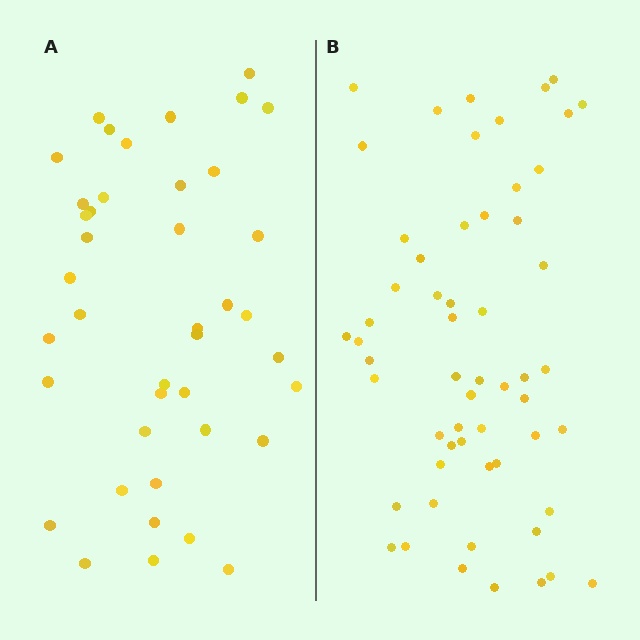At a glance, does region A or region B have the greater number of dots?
Region B (the right region) has more dots.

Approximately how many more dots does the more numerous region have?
Region B has approximately 15 more dots than region A.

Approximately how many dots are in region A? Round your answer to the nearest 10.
About 40 dots. (The exact count is 41, which rounds to 40.)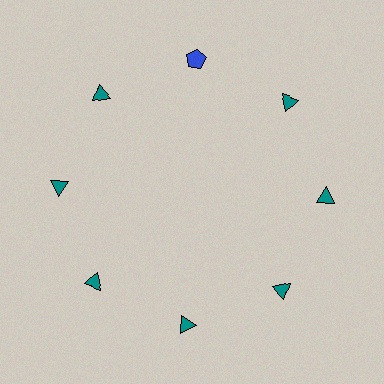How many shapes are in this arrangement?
There are 8 shapes arranged in a ring pattern.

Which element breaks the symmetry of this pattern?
The blue pentagon at roughly the 12 o'clock position breaks the symmetry. All other shapes are teal triangles.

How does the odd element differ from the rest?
It differs in both color (blue instead of teal) and shape (pentagon instead of triangle).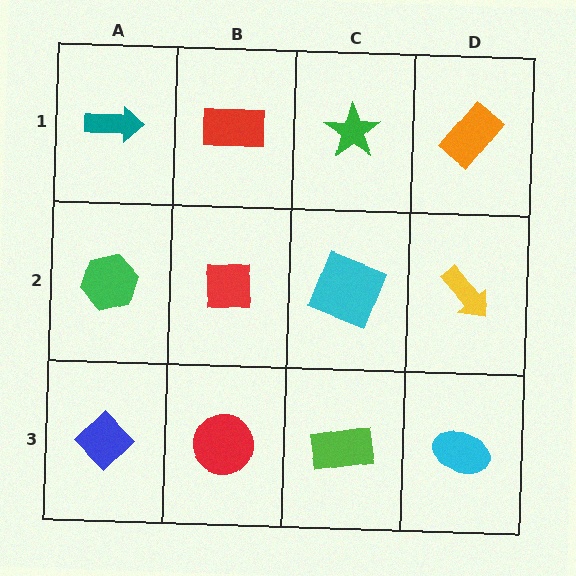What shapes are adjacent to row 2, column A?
A teal arrow (row 1, column A), a blue diamond (row 3, column A), a red square (row 2, column B).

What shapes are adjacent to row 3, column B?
A red square (row 2, column B), a blue diamond (row 3, column A), a lime rectangle (row 3, column C).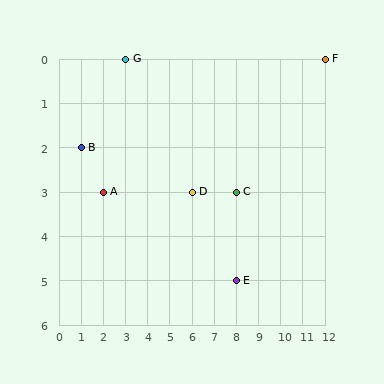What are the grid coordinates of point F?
Point F is at grid coordinates (12, 0).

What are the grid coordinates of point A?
Point A is at grid coordinates (2, 3).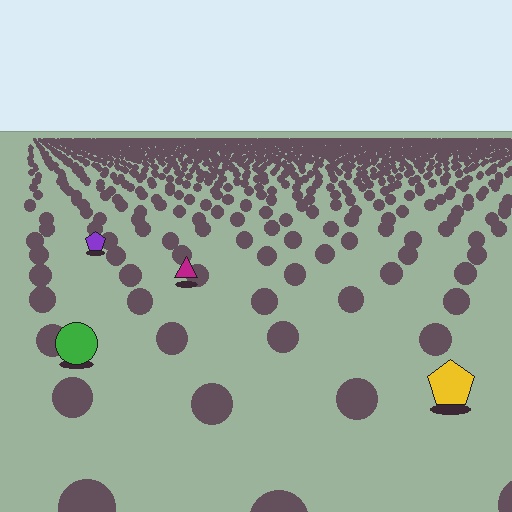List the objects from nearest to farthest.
From nearest to farthest: the yellow pentagon, the green circle, the magenta triangle, the purple pentagon.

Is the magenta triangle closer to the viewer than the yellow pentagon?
No. The yellow pentagon is closer — you can tell from the texture gradient: the ground texture is coarser near it.